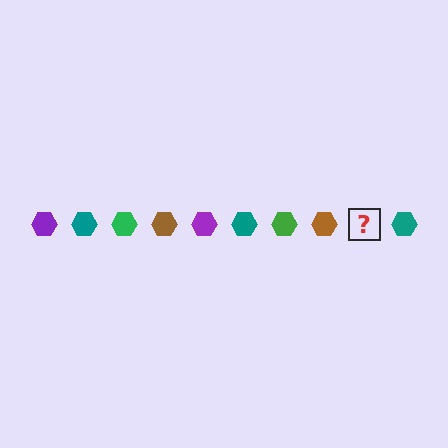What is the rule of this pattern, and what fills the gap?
The rule is that the pattern cycles through purple, teal, green, brown hexagons. The gap should be filled with a purple hexagon.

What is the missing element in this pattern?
The missing element is a purple hexagon.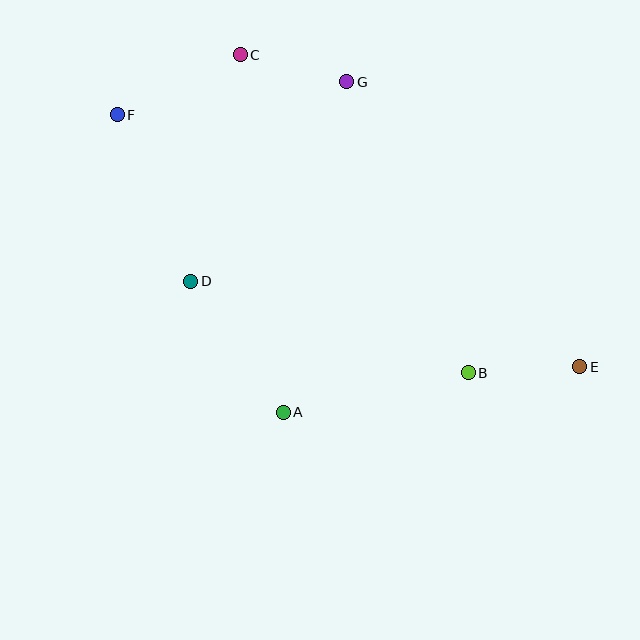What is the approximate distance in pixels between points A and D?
The distance between A and D is approximately 161 pixels.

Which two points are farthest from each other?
Points E and F are farthest from each other.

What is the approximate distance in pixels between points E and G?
The distance between E and G is approximately 368 pixels.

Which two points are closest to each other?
Points C and G are closest to each other.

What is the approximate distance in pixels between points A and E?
The distance between A and E is approximately 300 pixels.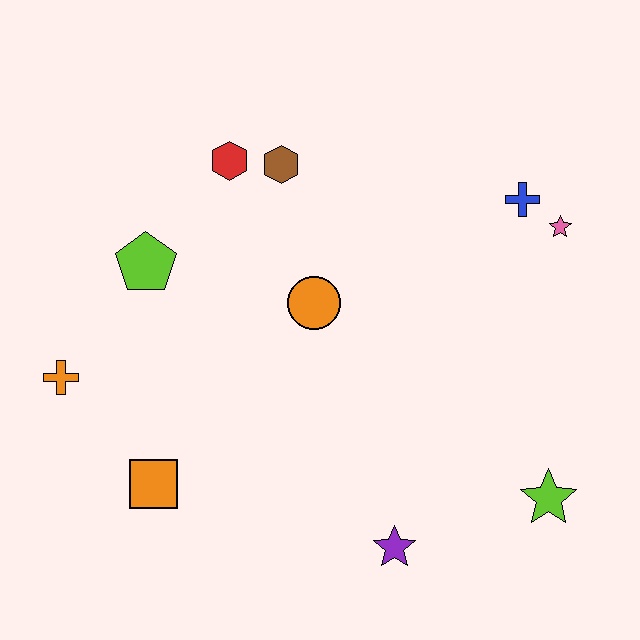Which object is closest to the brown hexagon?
The red hexagon is closest to the brown hexagon.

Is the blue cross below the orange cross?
No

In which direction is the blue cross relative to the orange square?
The blue cross is to the right of the orange square.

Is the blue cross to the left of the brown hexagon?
No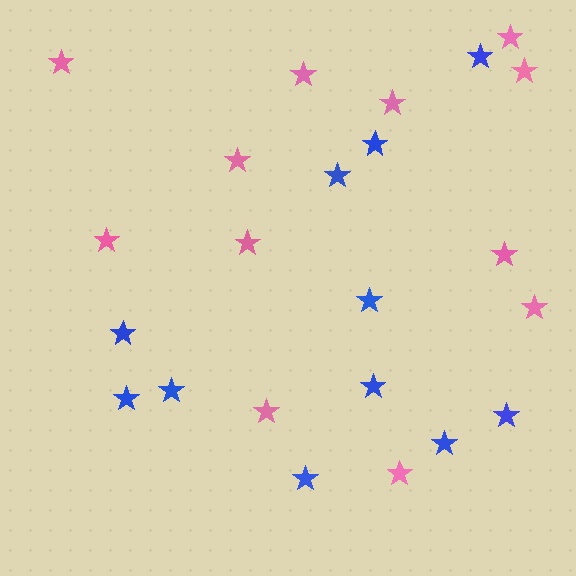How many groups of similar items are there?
There are 2 groups: one group of blue stars (11) and one group of pink stars (12).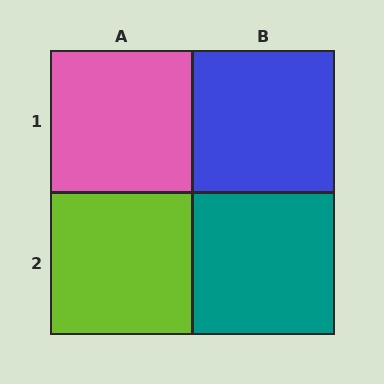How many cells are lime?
1 cell is lime.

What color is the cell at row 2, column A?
Lime.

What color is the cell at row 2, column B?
Teal.